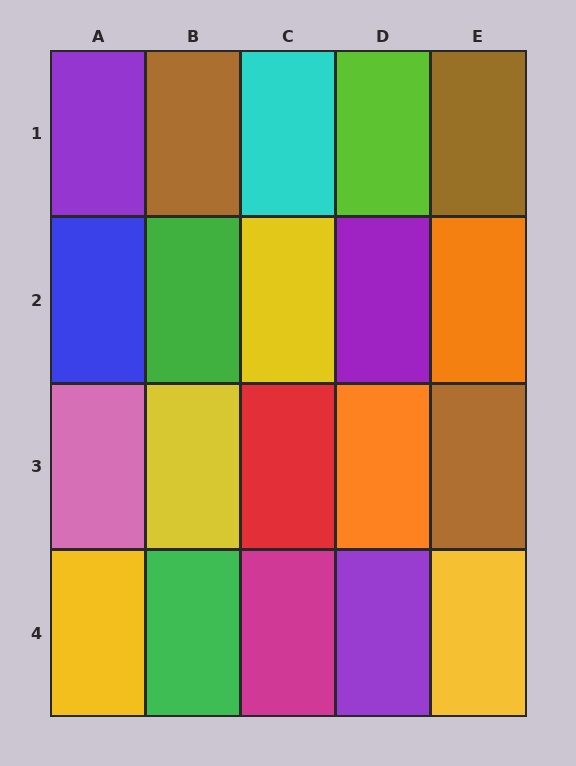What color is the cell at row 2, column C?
Yellow.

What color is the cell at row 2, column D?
Purple.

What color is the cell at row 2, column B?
Green.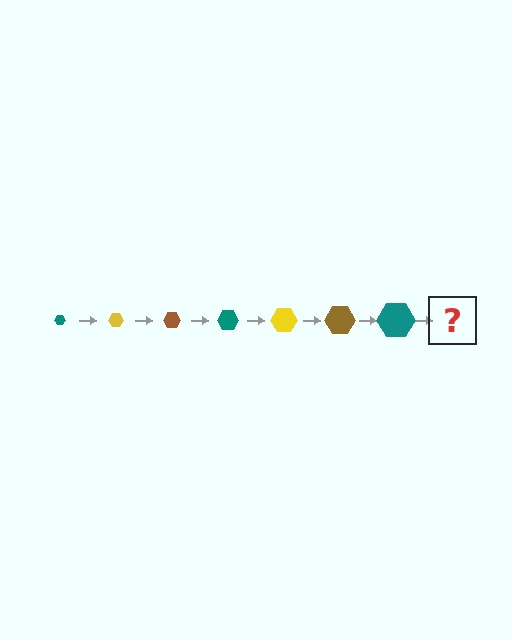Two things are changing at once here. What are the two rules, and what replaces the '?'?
The two rules are that the hexagon grows larger each step and the color cycles through teal, yellow, and brown. The '?' should be a yellow hexagon, larger than the previous one.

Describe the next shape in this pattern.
It should be a yellow hexagon, larger than the previous one.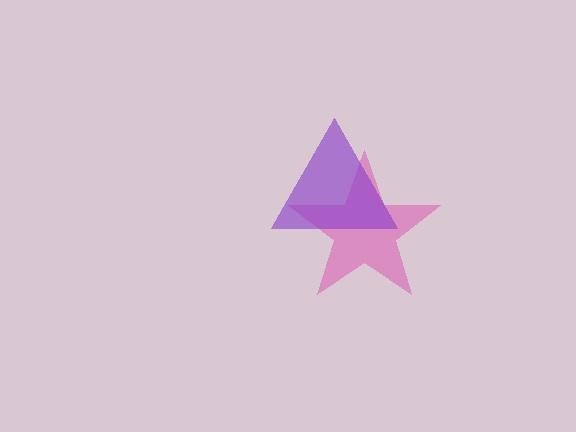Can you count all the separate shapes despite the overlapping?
Yes, there are 2 separate shapes.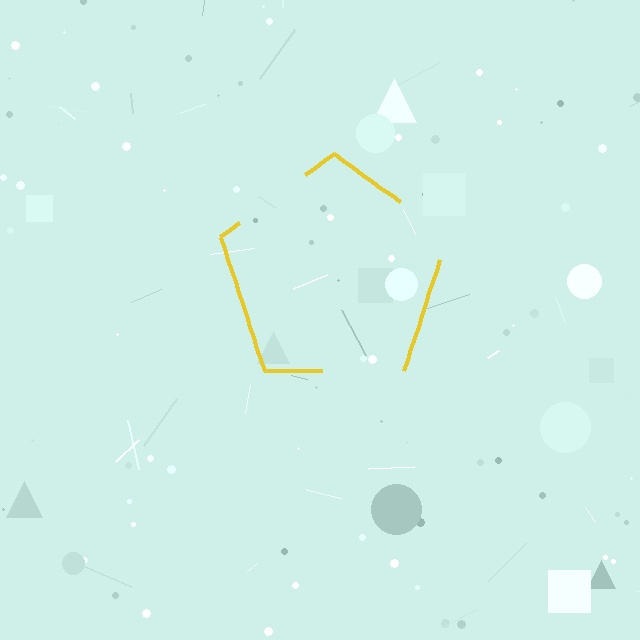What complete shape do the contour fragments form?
The contour fragments form a pentagon.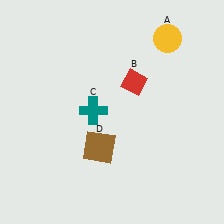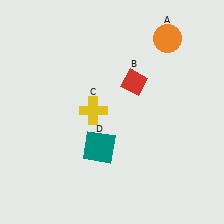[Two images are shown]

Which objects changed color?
A changed from yellow to orange. C changed from teal to yellow. D changed from brown to teal.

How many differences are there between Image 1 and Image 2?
There are 3 differences between the two images.